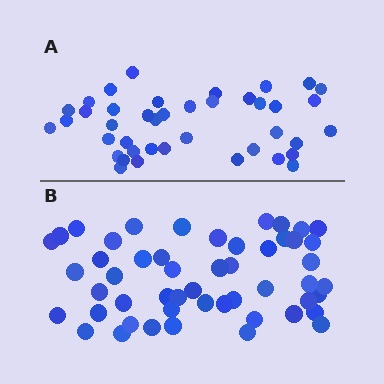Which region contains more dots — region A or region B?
Region B (the bottom region) has more dots.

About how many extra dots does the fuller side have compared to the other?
Region B has roughly 10 or so more dots than region A.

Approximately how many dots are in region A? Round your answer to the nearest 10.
About 40 dots. (The exact count is 41, which rounds to 40.)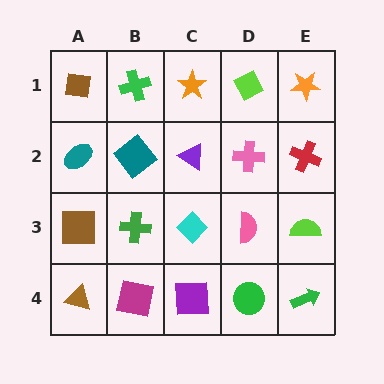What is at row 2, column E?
A red cross.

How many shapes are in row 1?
5 shapes.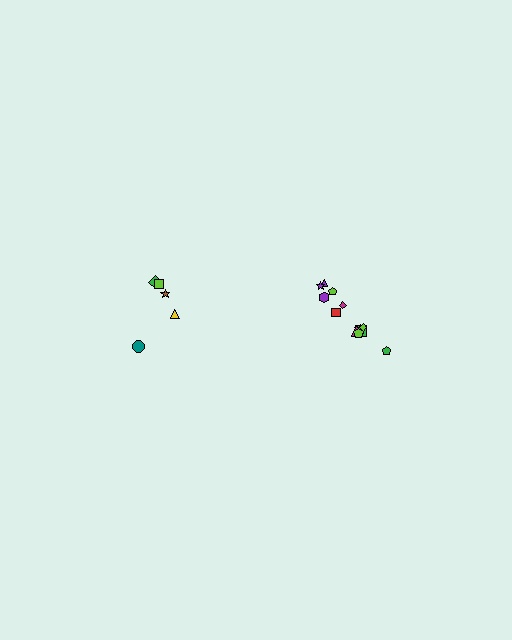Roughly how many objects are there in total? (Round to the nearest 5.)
Roughly 15 objects in total.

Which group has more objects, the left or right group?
The right group.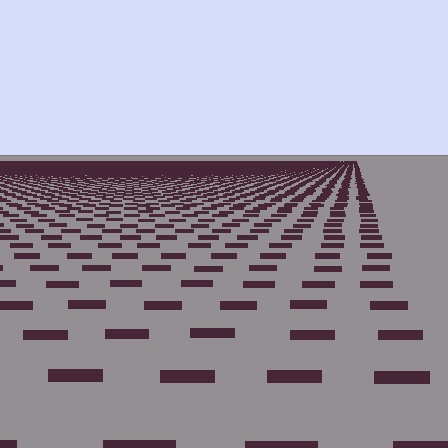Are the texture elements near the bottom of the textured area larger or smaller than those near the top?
Larger. Near the bottom, elements are closer to the viewer and appear at a bigger on-screen size.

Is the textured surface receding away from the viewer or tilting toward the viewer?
The surface is receding away from the viewer. Texture elements get smaller and denser toward the top.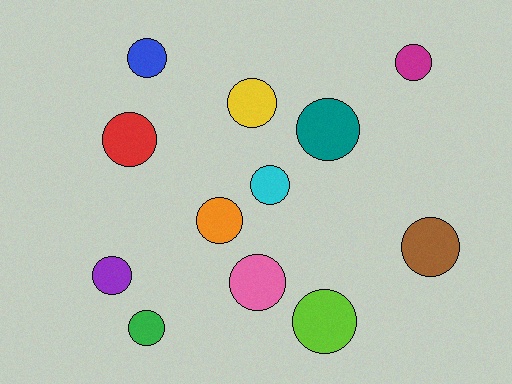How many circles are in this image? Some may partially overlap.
There are 12 circles.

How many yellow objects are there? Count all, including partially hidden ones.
There is 1 yellow object.